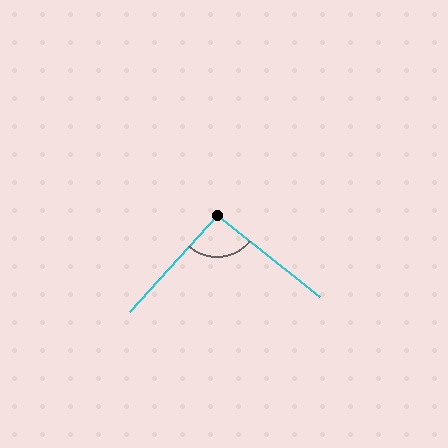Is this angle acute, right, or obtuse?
It is approximately a right angle.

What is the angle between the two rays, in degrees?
Approximately 93 degrees.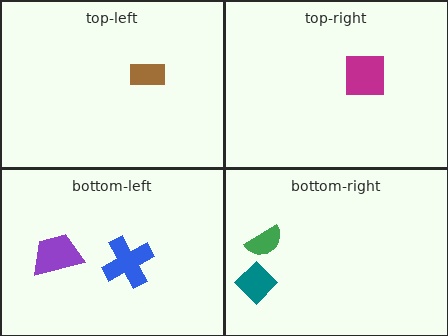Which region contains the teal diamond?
The bottom-right region.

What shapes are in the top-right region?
The magenta square.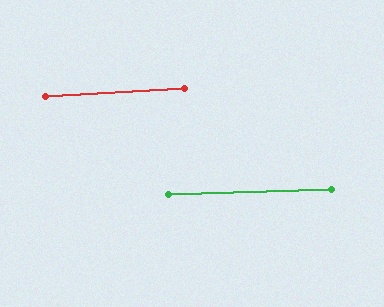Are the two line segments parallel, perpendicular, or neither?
Parallel — their directions differ by only 1.5°.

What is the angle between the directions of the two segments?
Approximately 2 degrees.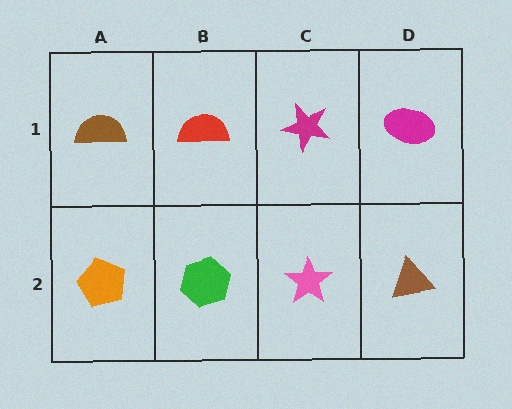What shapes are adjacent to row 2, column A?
A brown semicircle (row 1, column A), a green hexagon (row 2, column B).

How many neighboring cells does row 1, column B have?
3.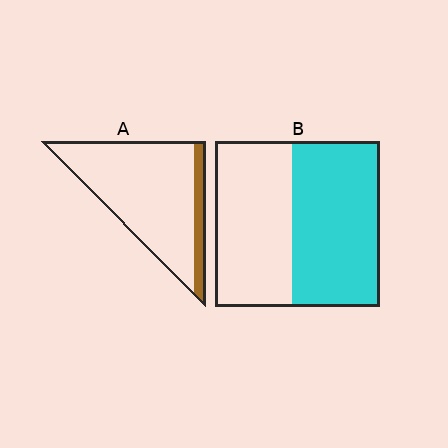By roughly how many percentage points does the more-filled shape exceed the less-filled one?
By roughly 40 percentage points (B over A).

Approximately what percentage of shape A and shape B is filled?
A is approximately 15% and B is approximately 55%.